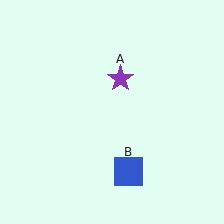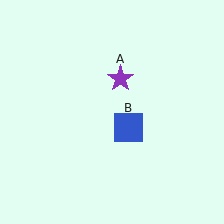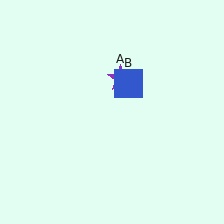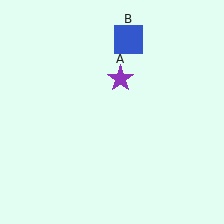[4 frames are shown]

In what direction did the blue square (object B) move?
The blue square (object B) moved up.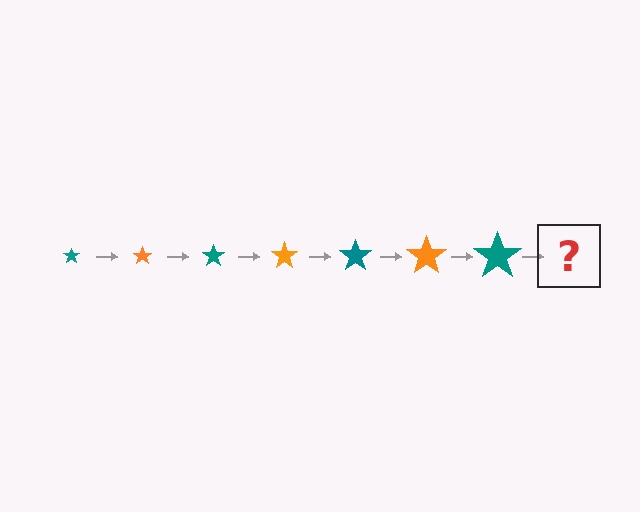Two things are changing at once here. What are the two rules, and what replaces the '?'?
The two rules are that the star grows larger each step and the color cycles through teal and orange. The '?' should be an orange star, larger than the previous one.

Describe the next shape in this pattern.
It should be an orange star, larger than the previous one.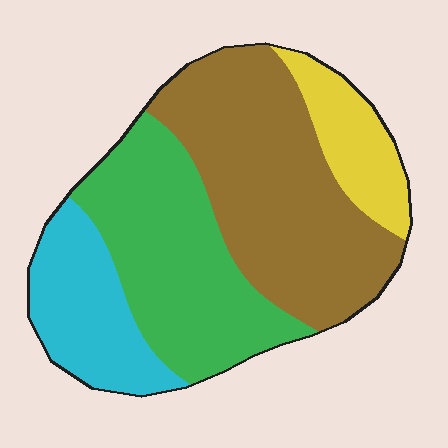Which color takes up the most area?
Brown, at roughly 40%.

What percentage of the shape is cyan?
Cyan covers roughly 15% of the shape.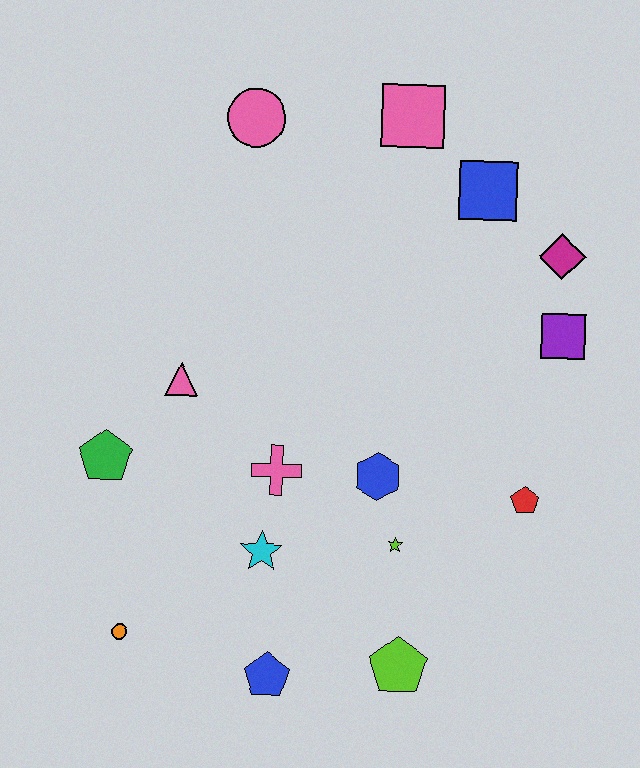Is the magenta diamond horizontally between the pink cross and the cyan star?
No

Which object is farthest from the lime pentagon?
The pink circle is farthest from the lime pentagon.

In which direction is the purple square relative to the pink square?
The purple square is below the pink square.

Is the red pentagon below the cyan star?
No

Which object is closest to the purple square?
The magenta diamond is closest to the purple square.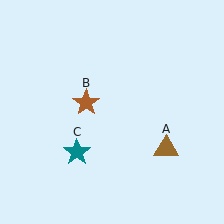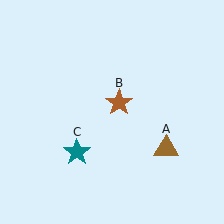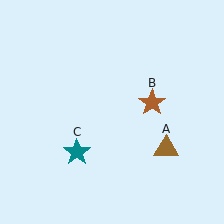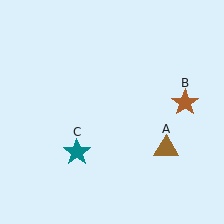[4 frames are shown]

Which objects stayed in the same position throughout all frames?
Brown triangle (object A) and teal star (object C) remained stationary.